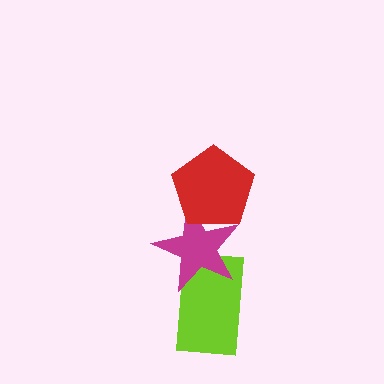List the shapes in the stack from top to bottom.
From top to bottom: the red pentagon, the magenta star, the lime rectangle.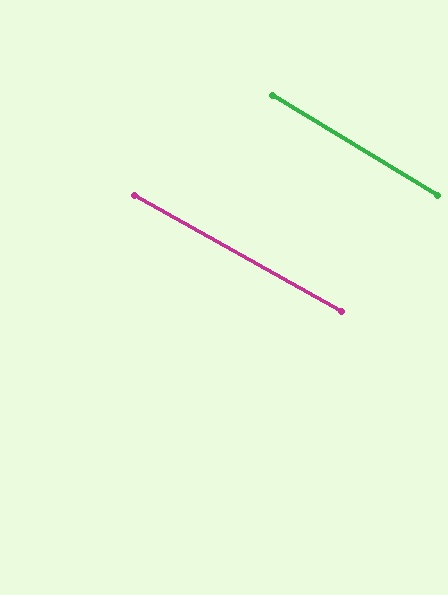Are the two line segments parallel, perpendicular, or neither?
Parallel — their directions differ by only 1.8°.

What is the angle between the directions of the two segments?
Approximately 2 degrees.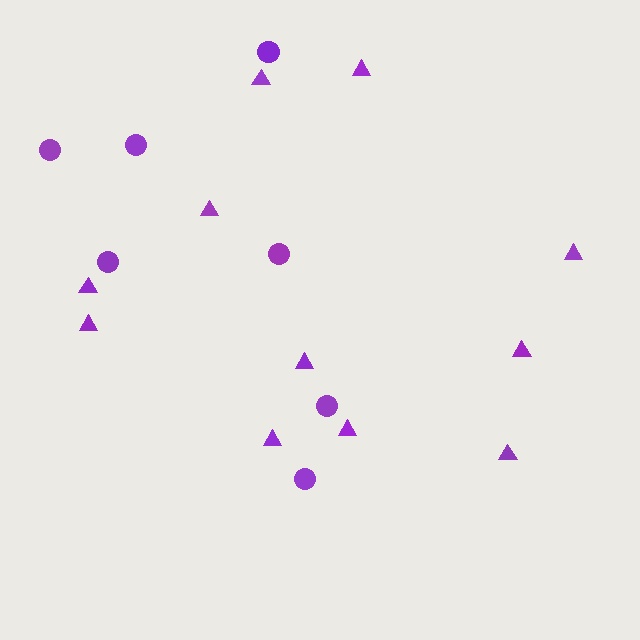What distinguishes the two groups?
There are 2 groups: one group of circles (7) and one group of triangles (11).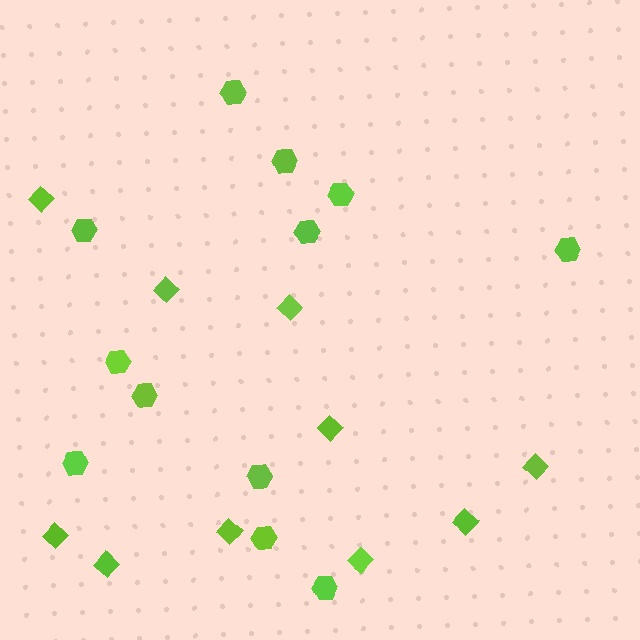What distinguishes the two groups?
There are 2 groups: one group of hexagons (12) and one group of diamonds (10).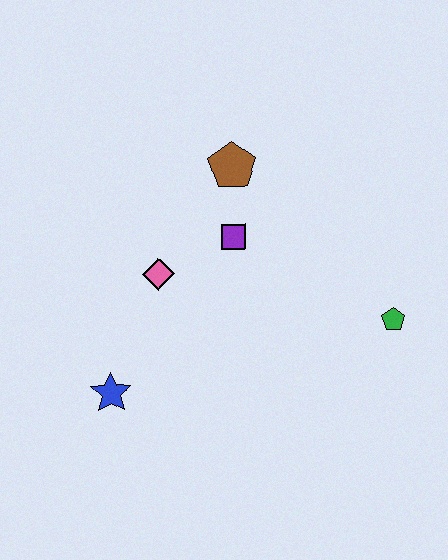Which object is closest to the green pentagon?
The purple square is closest to the green pentagon.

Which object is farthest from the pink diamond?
The green pentagon is farthest from the pink diamond.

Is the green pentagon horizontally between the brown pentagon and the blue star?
No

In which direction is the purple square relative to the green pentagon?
The purple square is to the left of the green pentagon.